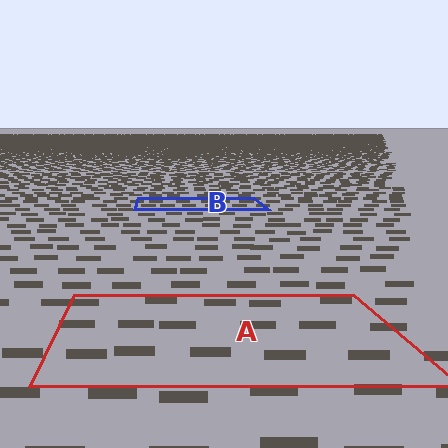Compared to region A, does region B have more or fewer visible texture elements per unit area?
Region B has more texture elements per unit area — they are packed more densely because it is farther away.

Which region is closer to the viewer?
Region A is closer. The texture elements there are larger and more spread out.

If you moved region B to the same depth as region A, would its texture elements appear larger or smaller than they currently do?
They would appear larger. At a closer depth, the same texture elements are projected at a bigger on-screen size.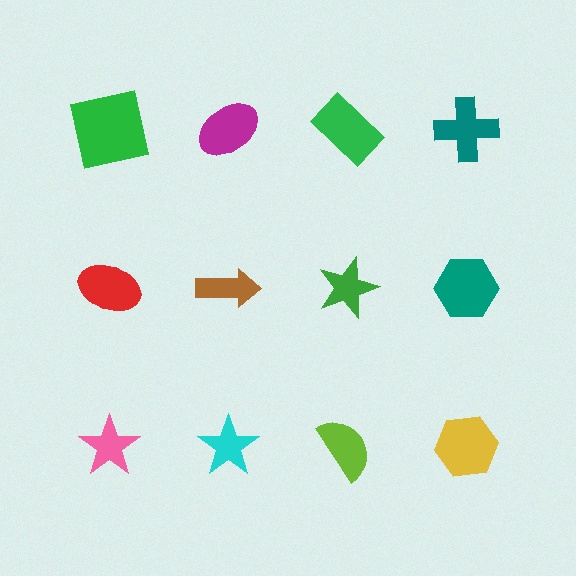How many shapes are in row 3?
4 shapes.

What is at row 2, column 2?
A brown arrow.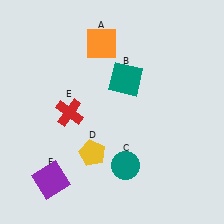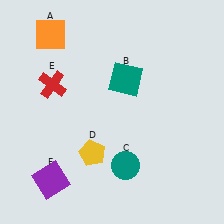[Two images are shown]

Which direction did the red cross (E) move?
The red cross (E) moved up.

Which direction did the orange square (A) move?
The orange square (A) moved left.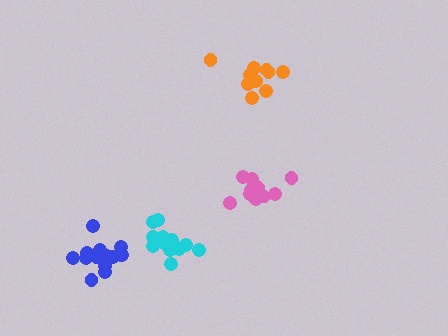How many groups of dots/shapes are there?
There are 4 groups.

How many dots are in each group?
Group 1: 12 dots, Group 2: 10 dots, Group 3: 15 dots, Group 4: 13 dots (50 total).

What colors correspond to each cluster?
The clusters are colored: cyan, orange, blue, pink.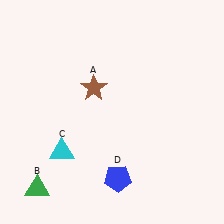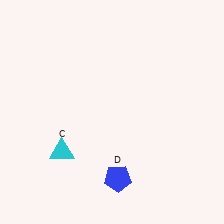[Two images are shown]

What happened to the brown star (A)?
The brown star (A) was removed in Image 2. It was in the top-left area of Image 1.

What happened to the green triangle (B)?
The green triangle (B) was removed in Image 2. It was in the bottom-left area of Image 1.